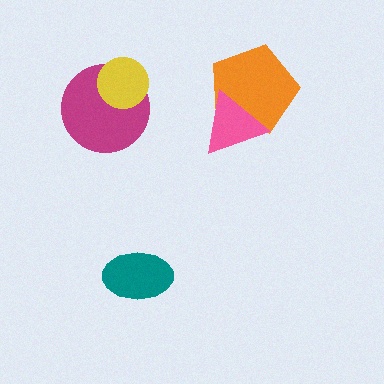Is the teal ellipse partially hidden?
No, no other shape covers it.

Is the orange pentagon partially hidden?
Yes, it is partially covered by another shape.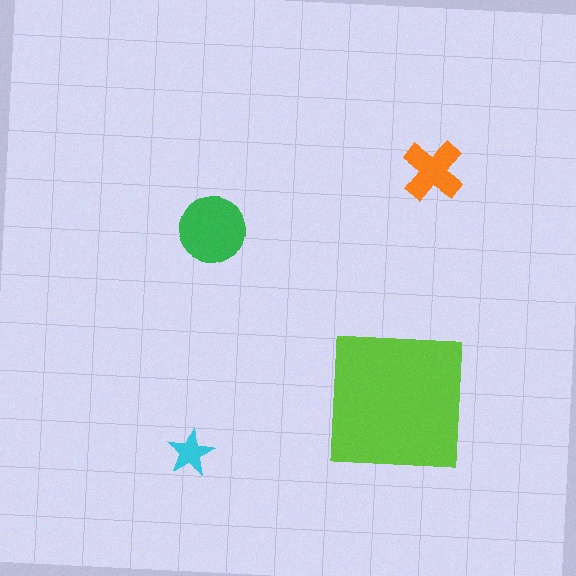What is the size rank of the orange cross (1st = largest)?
3rd.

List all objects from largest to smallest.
The lime square, the green circle, the orange cross, the cyan star.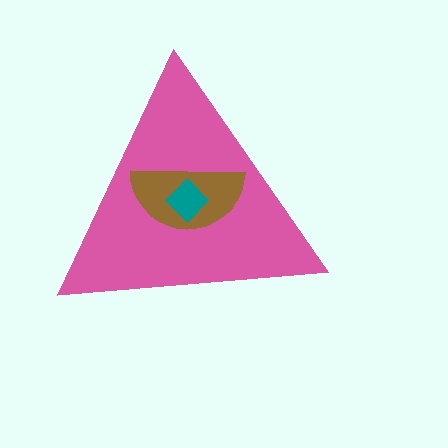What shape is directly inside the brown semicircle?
The teal diamond.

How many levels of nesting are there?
3.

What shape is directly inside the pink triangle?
The brown semicircle.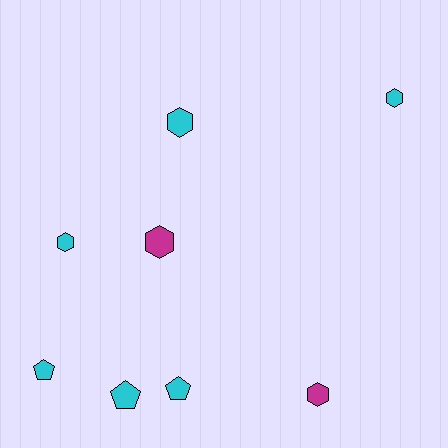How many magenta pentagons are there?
There are no magenta pentagons.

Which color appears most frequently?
Cyan, with 6 objects.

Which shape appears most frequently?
Hexagon, with 5 objects.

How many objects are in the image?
There are 8 objects.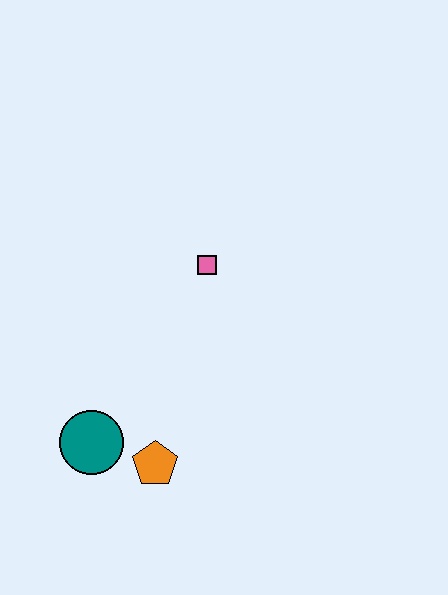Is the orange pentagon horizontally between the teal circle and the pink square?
Yes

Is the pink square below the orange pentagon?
No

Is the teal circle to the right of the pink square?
No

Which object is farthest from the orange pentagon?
The pink square is farthest from the orange pentagon.